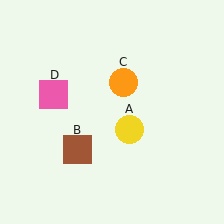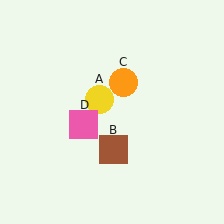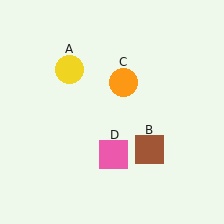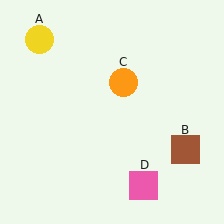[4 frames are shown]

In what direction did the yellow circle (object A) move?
The yellow circle (object A) moved up and to the left.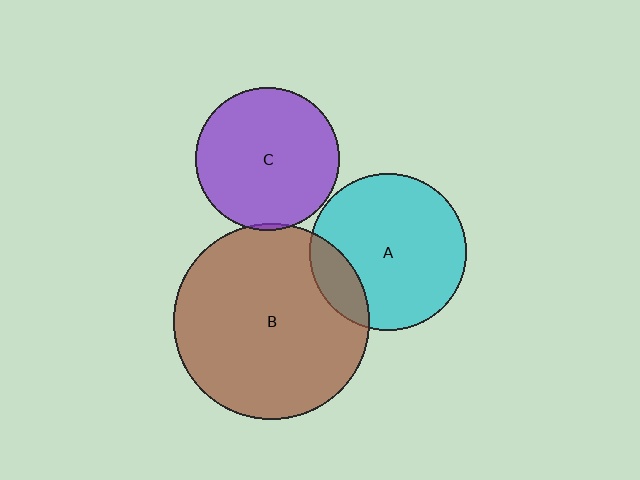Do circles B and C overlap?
Yes.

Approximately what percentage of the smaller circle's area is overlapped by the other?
Approximately 5%.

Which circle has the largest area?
Circle B (brown).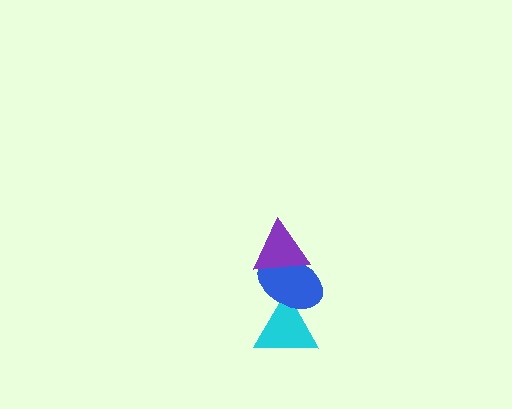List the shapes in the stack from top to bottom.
From top to bottom: the purple triangle, the blue ellipse, the cyan triangle.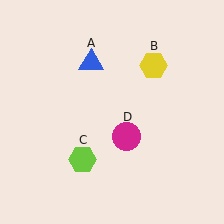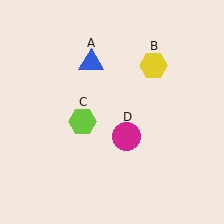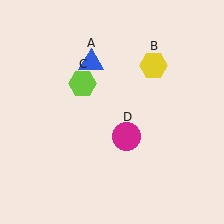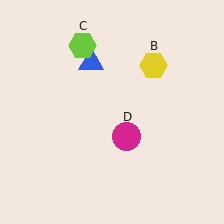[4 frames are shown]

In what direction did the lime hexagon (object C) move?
The lime hexagon (object C) moved up.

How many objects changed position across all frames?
1 object changed position: lime hexagon (object C).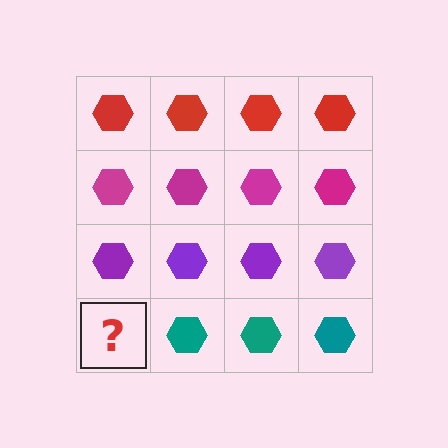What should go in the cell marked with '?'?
The missing cell should contain a teal hexagon.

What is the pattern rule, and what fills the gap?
The rule is that each row has a consistent color. The gap should be filled with a teal hexagon.